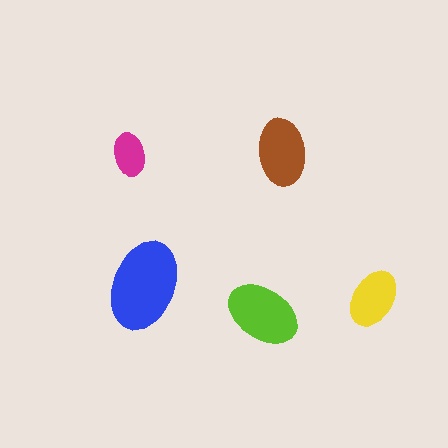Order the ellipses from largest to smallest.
the blue one, the lime one, the brown one, the yellow one, the magenta one.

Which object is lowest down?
The lime ellipse is bottommost.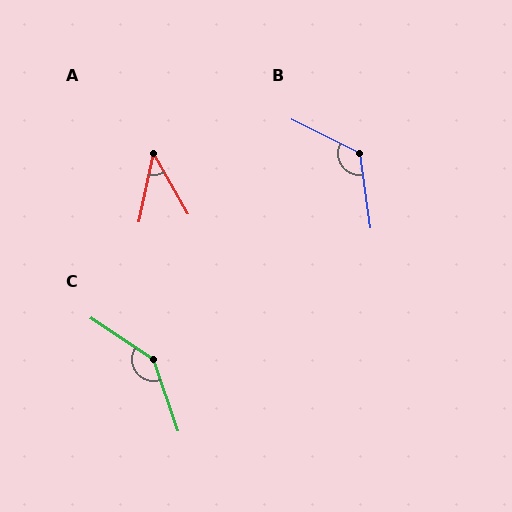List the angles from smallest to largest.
A (42°), B (124°), C (142°).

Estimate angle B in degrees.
Approximately 124 degrees.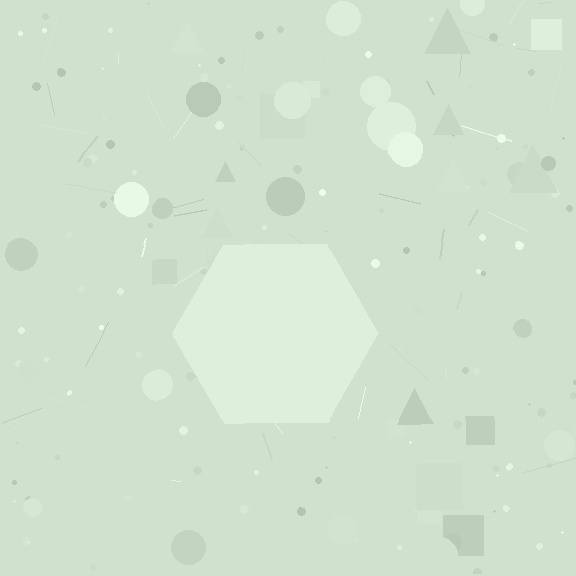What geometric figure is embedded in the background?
A hexagon is embedded in the background.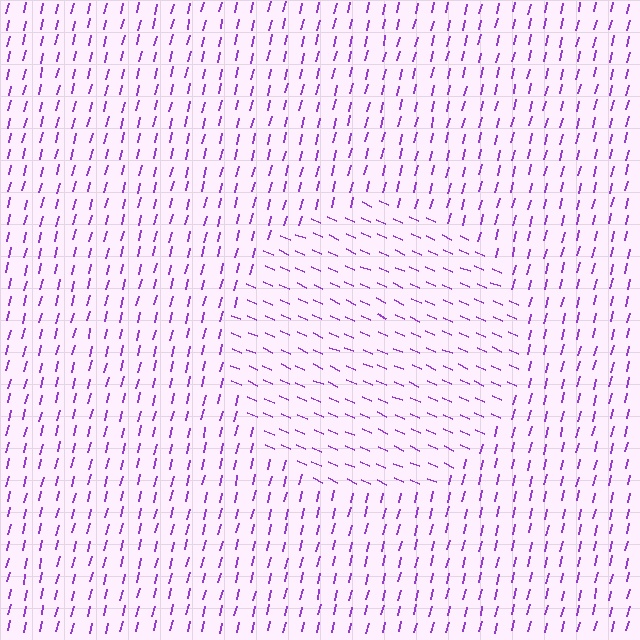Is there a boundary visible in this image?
Yes, there is a texture boundary formed by a change in line orientation.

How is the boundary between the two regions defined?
The boundary is defined purely by a change in line orientation (approximately 80 degrees difference). All lines are the same color and thickness.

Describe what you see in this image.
The image is filled with small purple line segments. A circle region in the image has lines oriented differently from the surrounding lines, creating a visible texture boundary.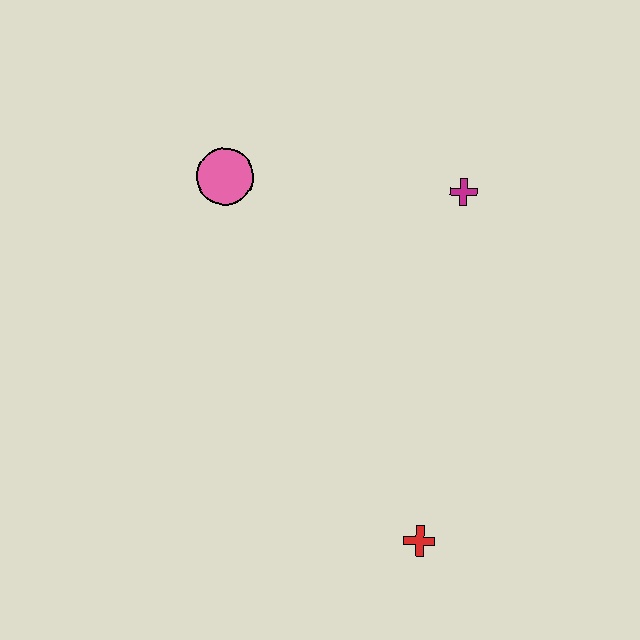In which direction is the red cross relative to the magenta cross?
The red cross is below the magenta cross.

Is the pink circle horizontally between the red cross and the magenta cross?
No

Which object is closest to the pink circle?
The magenta cross is closest to the pink circle.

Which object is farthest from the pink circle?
The red cross is farthest from the pink circle.